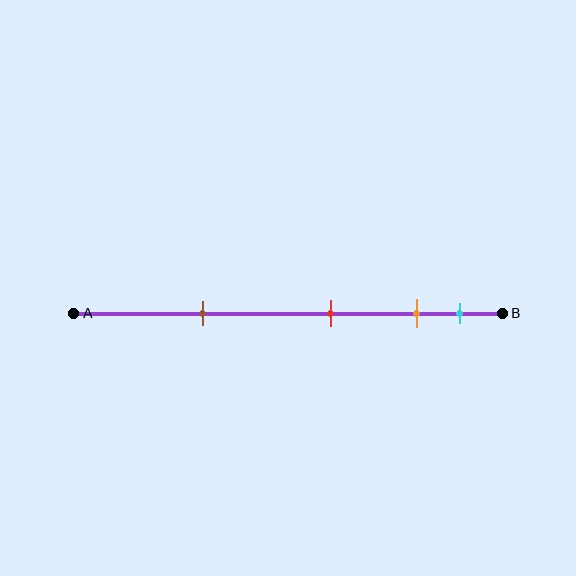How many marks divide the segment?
There are 4 marks dividing the segment.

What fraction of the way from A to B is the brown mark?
The brown mark is approximately 30% (0.3) of the way from A to B.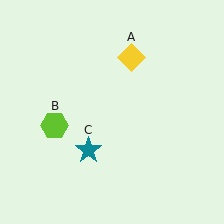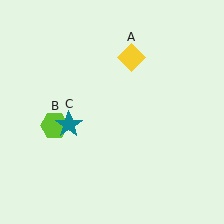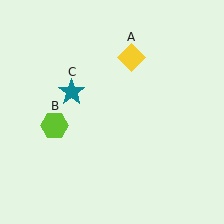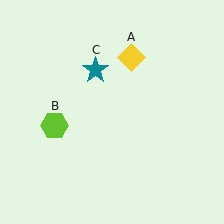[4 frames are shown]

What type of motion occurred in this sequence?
The teal star (object C) rotated clockwise around the center of the scene.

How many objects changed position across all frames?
1 object changed position: teal star (object C).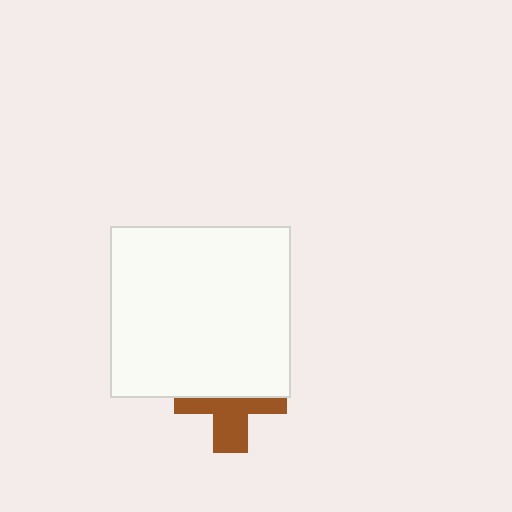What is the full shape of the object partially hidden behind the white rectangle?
The partially hidden object is a brown cross.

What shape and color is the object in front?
The object in front is a white rectangle.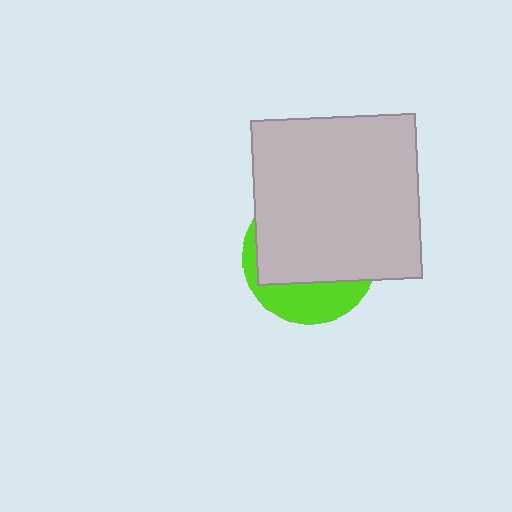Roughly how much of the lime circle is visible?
A small part of it is visible (roughly 31%).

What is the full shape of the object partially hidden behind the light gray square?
The partially hidden object is a lime circle.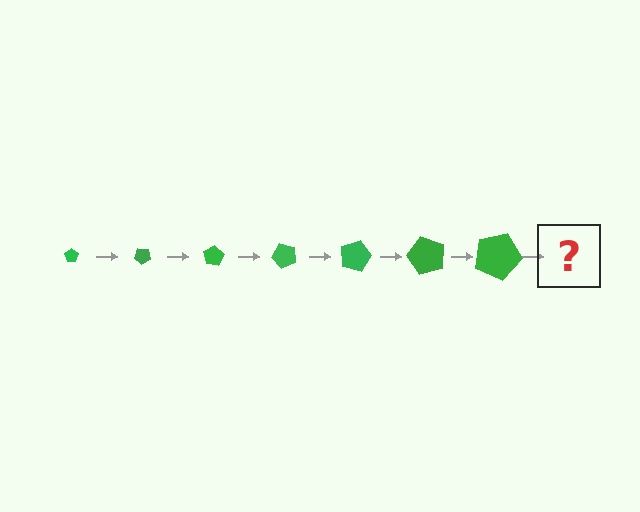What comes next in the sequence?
The next element should be a pentagon, larger than the previous one and rotated 280 degrees from the start.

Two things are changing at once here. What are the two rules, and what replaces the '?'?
The two rules are that the pentagon grows larger each step and it rotates 40 degrees each step. The '?' should be a pentagon, larger than the previous one and rotated 280 degrees from the start.